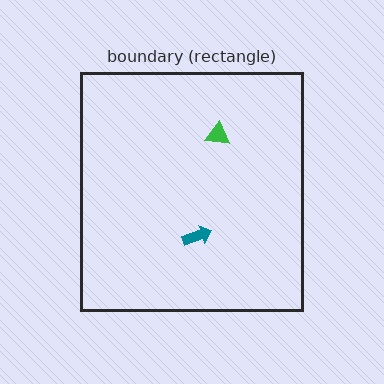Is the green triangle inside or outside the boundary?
Inside.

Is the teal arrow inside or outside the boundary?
Inside.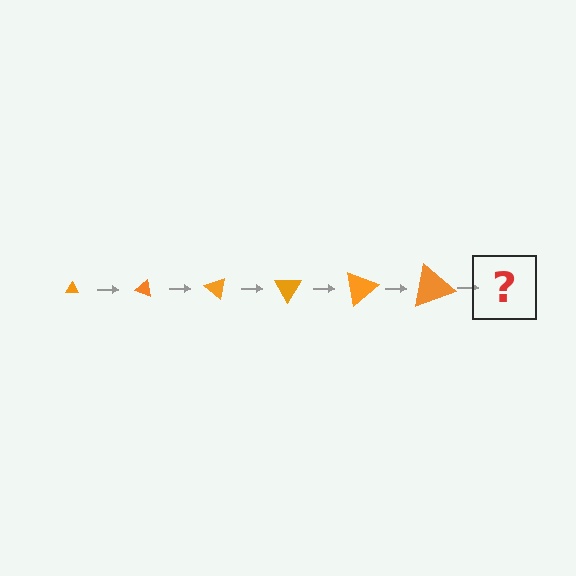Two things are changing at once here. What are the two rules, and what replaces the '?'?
The two rules are that the triangle grows larger each step and it rotates 20 degrees each step. The '?' should be a triangle, larger than the previous one and rotated 120 degrees from the start.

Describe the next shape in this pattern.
It should be a triangle, larger than the previous one and rotated 120 degrees from the start.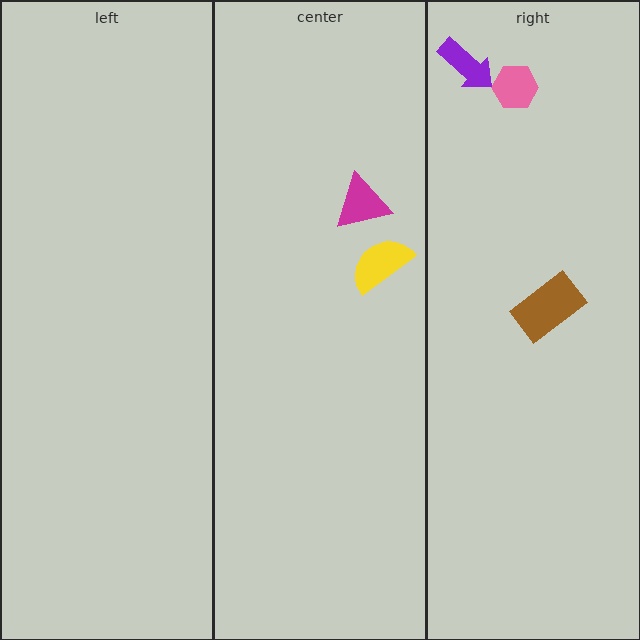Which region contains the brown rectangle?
The right region.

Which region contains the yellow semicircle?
The center region.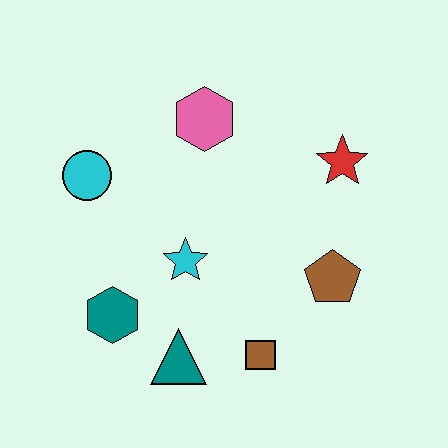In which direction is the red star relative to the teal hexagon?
The red star is to the right of the teal hexagon.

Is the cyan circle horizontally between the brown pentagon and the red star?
No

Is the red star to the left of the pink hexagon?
No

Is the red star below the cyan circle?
No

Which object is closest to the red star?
The brown pentagon is closest to the red star.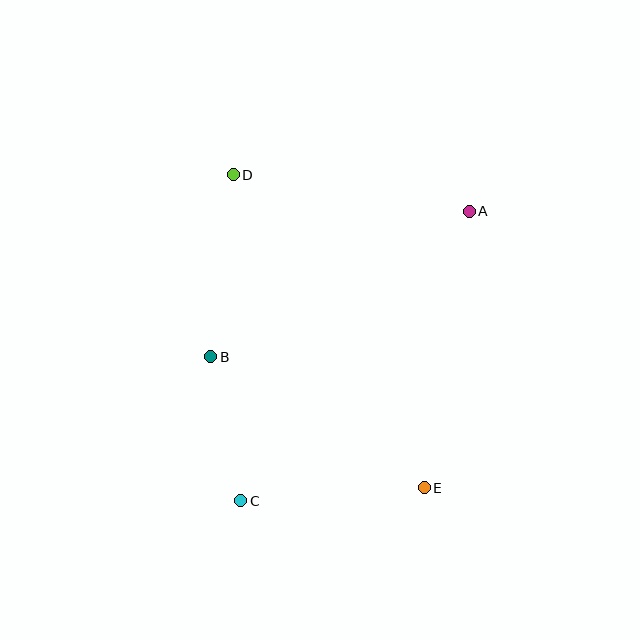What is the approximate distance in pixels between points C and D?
The distance between C and D is approximately 326 pixels.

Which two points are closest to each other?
Points B and C are closest to each other.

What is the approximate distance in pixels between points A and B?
The distance between A and B is approximately 297 pixels.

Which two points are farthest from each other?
Points A and C are farthest from each other.